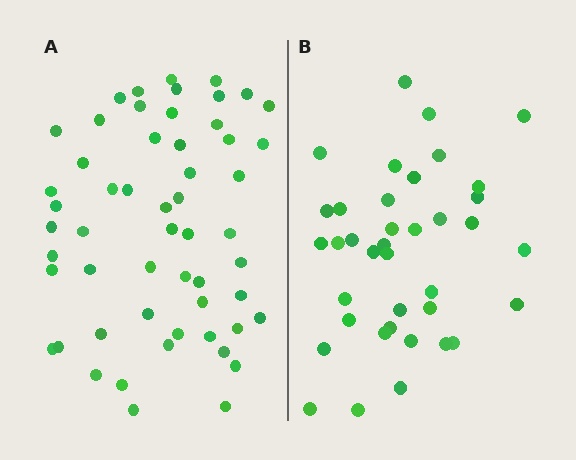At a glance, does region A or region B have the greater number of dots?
Region A (the left region) has more dots.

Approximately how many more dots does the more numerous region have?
Region A has approximately 15 more dots than region B.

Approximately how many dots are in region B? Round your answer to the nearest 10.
About 40 dots. (The exact count is 38, which rounds to 40.)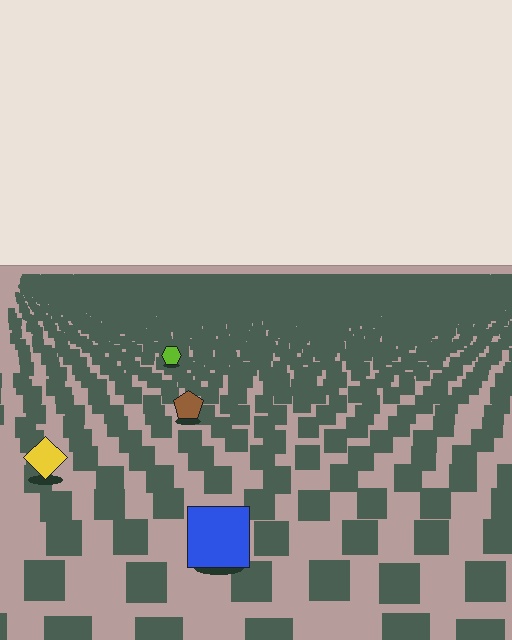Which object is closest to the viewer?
The blue square is closest. The texture marks near it are larger and more spread out.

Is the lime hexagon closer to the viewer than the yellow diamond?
No. The yellow diamond is closer — you can tell from the texture gradient: the ground texture is coarser near it.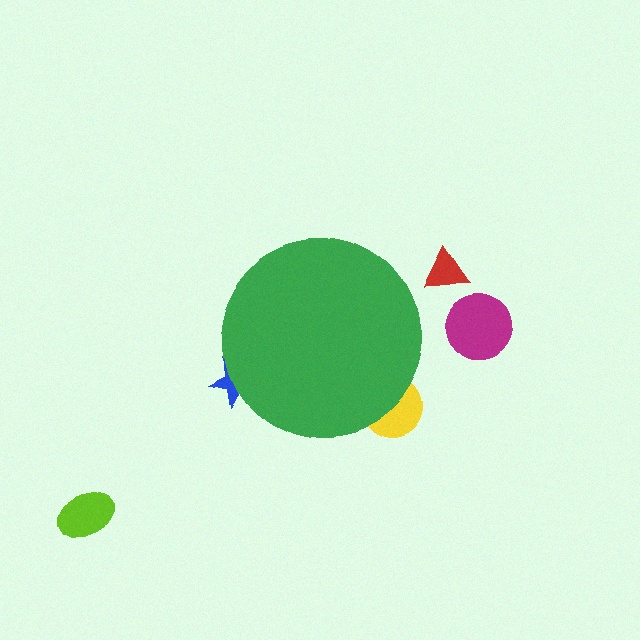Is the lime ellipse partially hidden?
No, the lime ellipse is fully visible.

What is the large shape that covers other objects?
A green circle.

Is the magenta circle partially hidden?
No, the magenta circle is fully visible.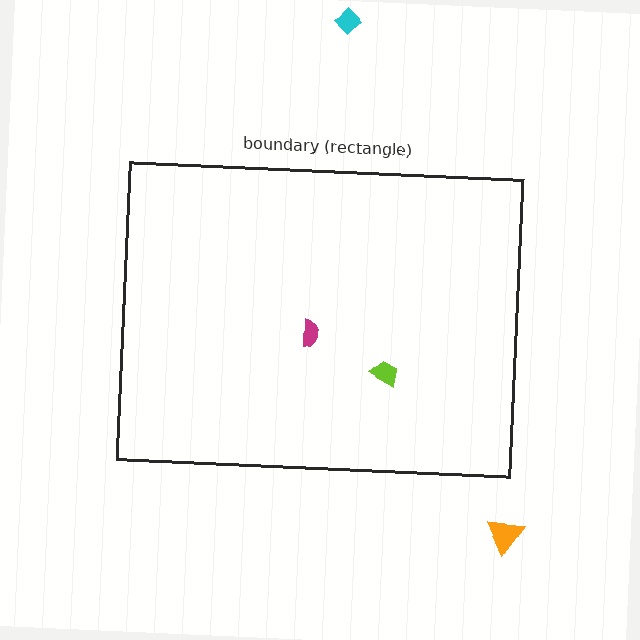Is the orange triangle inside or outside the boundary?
Outside.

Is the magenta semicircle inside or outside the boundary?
Inside.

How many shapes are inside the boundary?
2 inside, 2 outside.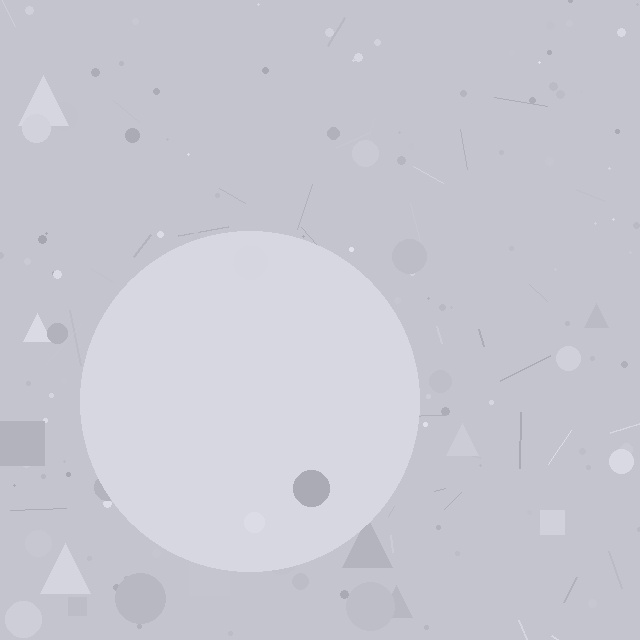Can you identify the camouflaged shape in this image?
The camouflaged shape is a circle.